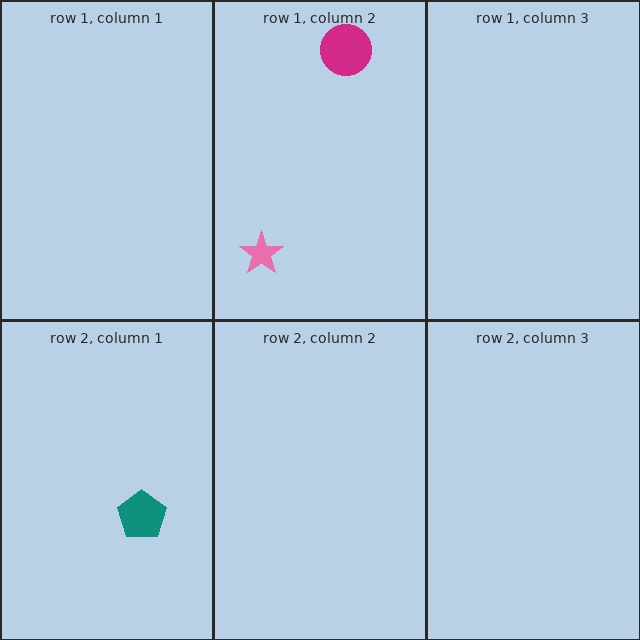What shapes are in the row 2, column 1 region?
The teal pentagon.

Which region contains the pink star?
The row 1, column 2 region.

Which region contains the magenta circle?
The row 1, column 2 region.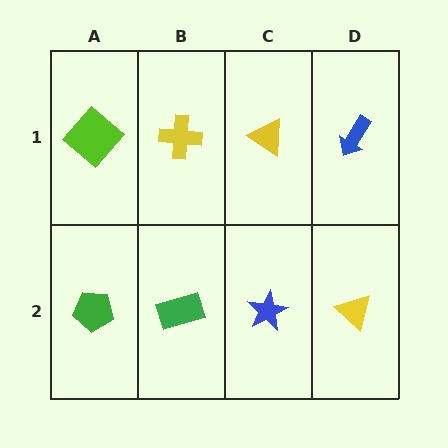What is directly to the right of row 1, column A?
A yellow cross.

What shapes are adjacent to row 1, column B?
A green rectangle (row 2, column B), a lime diamond (row 1, column A), a yellow triangle (row 1, column C).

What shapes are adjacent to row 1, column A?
A green pentagon (row 2, column A), a yellow cross (row 1, column B).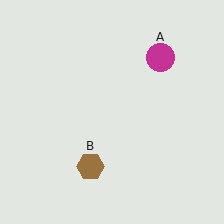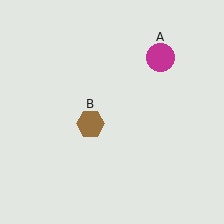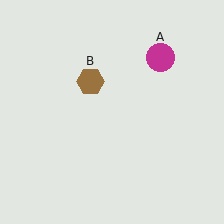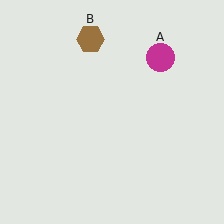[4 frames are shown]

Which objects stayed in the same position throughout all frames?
Magenta circle (object A) remained stationary.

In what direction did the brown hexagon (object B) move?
The brown hexagon (object B) moved up.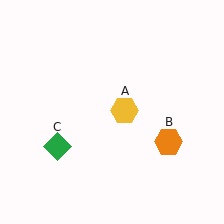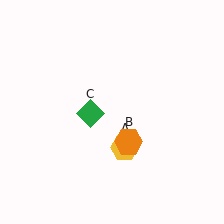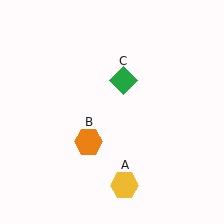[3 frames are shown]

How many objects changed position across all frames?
3 objects changed position: yellow hexagon (object A), orange hexagon (object B), green diamond (object C).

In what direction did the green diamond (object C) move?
The green diamond (object C) moved up and to the right.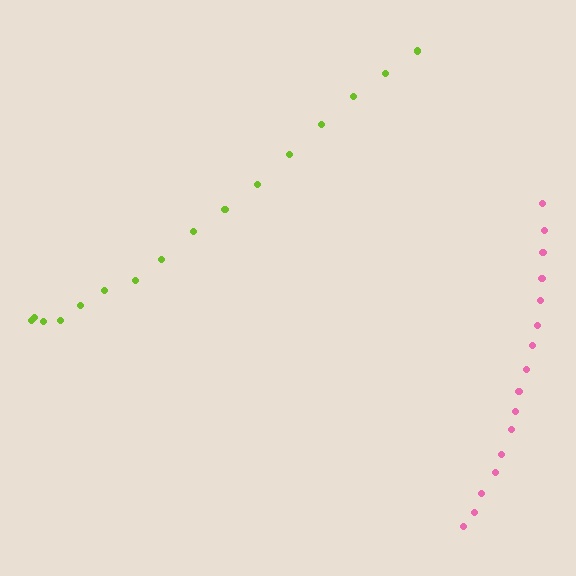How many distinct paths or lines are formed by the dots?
There are 2 distinct paths.